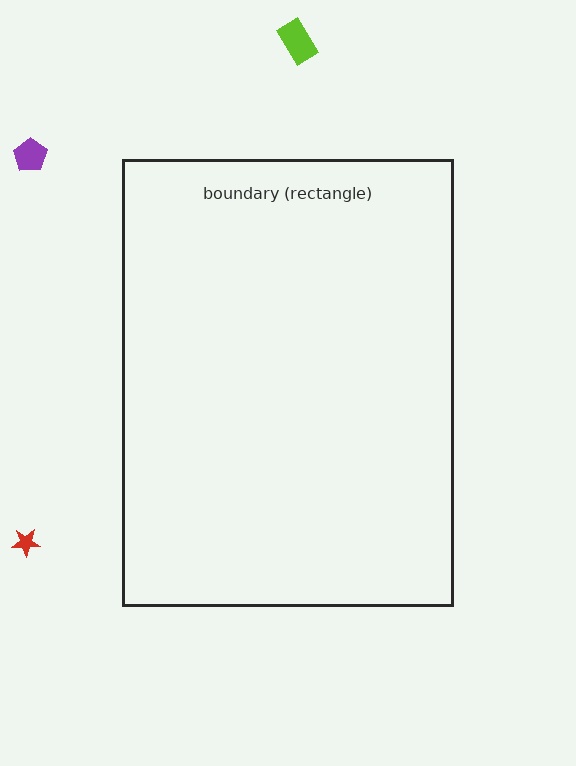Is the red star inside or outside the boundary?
Outside.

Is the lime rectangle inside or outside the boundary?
Outside.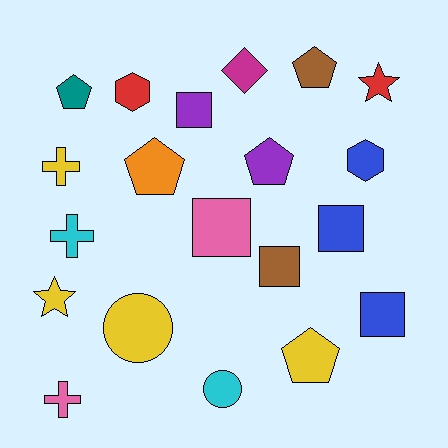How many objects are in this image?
There are 20 objects.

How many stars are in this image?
There are 2 stars.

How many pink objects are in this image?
There are 2 pink objects.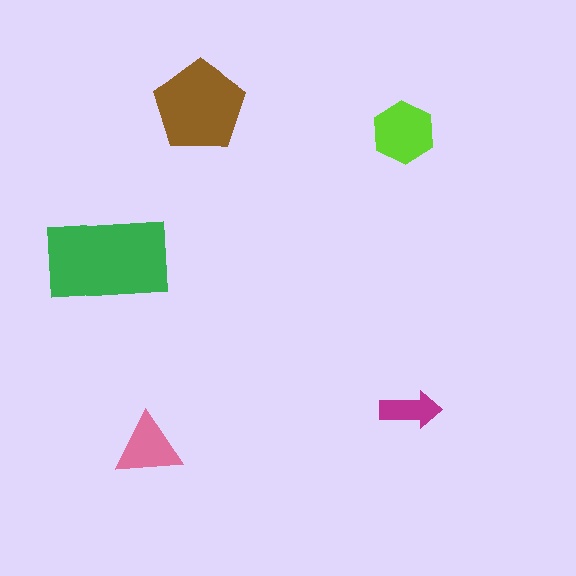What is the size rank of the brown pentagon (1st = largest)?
2nd.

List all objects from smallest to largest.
The magenta arrow, the pink triangle, the lime hexagon, the brown pentagon, the green rectangle.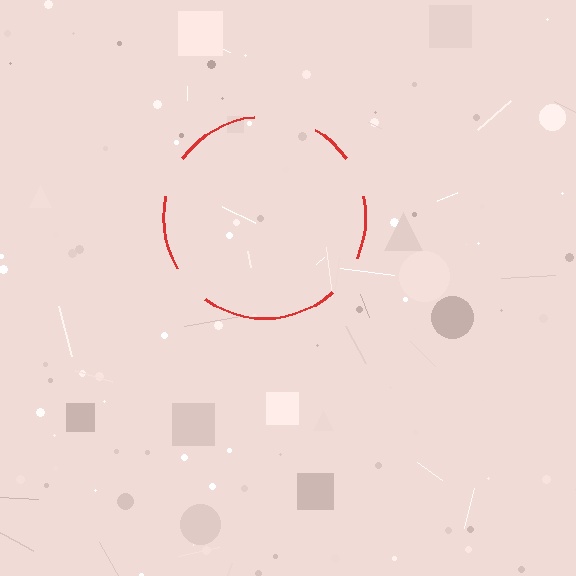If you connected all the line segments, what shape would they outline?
They would outline a circle.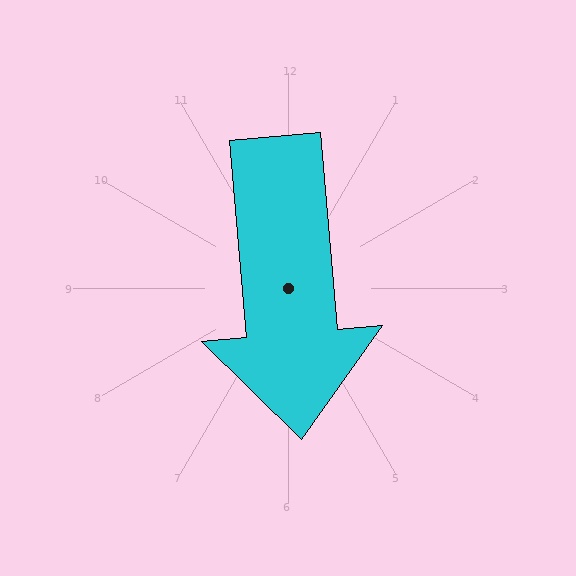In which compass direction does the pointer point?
South.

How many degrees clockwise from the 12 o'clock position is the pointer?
Approximately 175 degrees.